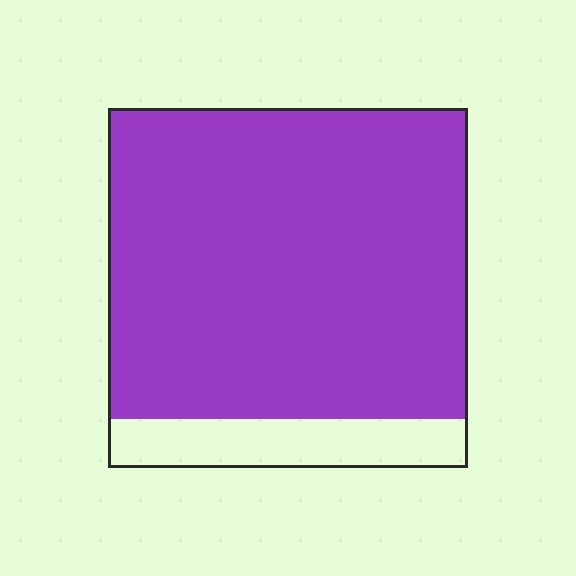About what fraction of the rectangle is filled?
About seven eighths (7/8).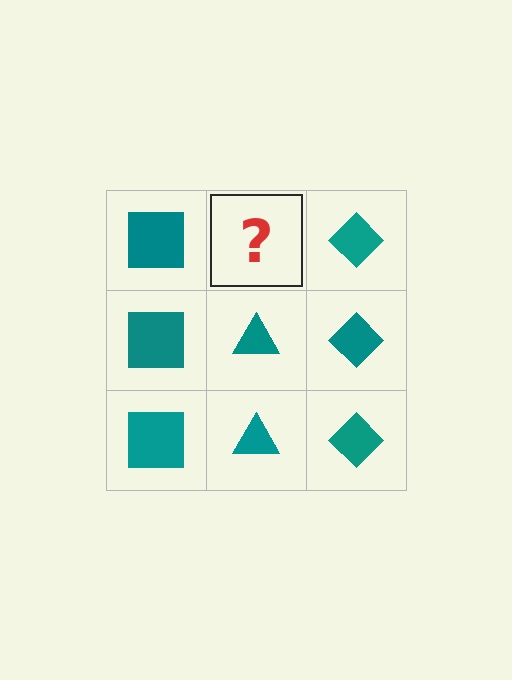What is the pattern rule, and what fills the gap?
The rule is that each column has a consistent shape. The gap should be filled with a teal triangle.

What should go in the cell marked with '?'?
The missing cell should contain a teal triangle.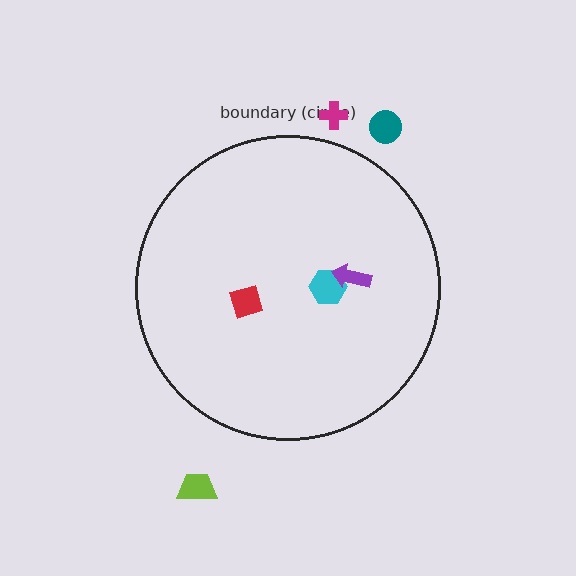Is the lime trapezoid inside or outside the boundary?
Outside.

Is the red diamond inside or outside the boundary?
Inside.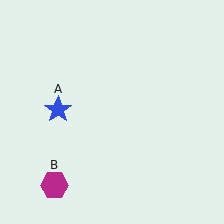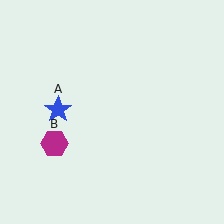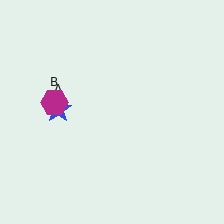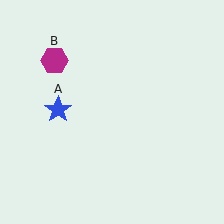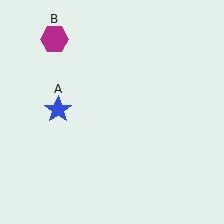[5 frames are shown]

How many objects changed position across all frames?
1 object changed position: magenta hexagon (object B).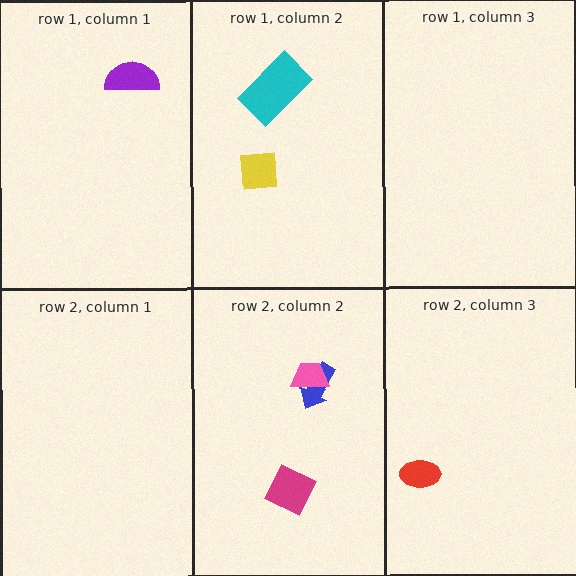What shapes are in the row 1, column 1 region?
The purple semicircle.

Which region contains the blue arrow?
The row 2, column 2 region.